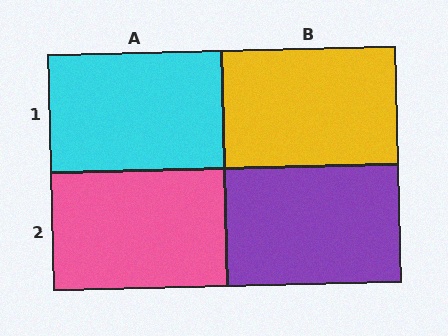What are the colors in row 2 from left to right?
Pink, purple.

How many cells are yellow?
1 cell is yellow.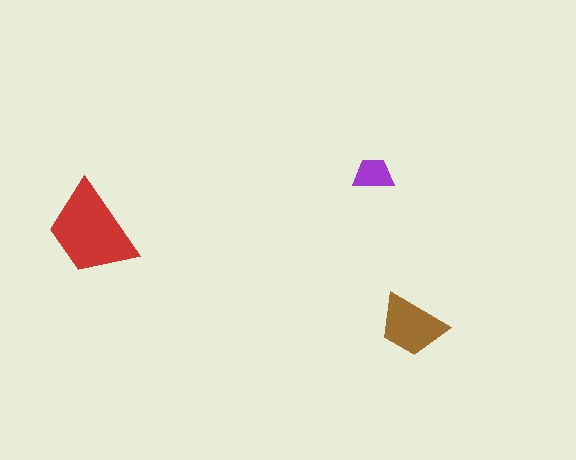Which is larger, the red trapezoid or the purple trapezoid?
The red one.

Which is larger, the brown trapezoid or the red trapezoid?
The red one.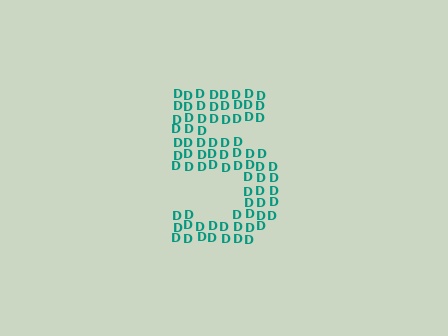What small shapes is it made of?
It is made of small letter D's.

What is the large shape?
The large shape is the digit 5.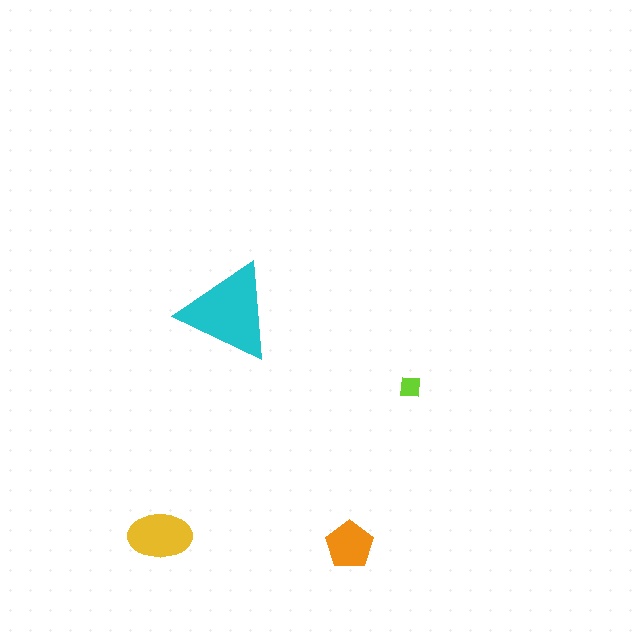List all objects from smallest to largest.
The lime square, the orange pentagon, the yellow ellipse, the cyan triangle.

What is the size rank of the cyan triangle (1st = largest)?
1st.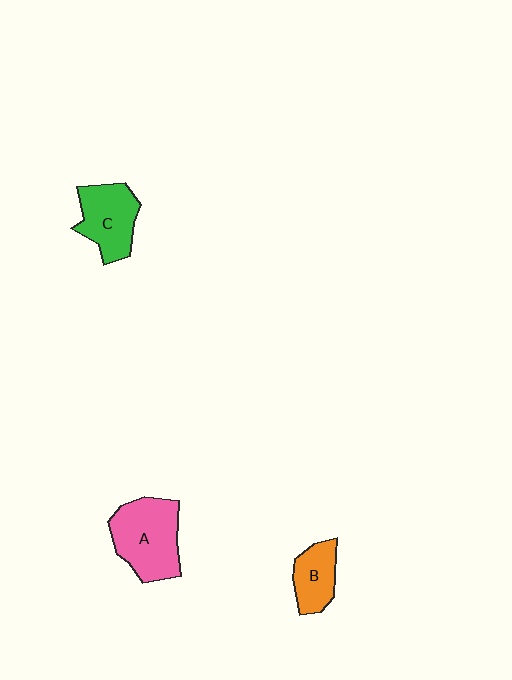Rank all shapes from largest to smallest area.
From largest to smallest: A (pink), C (green), B (orange).